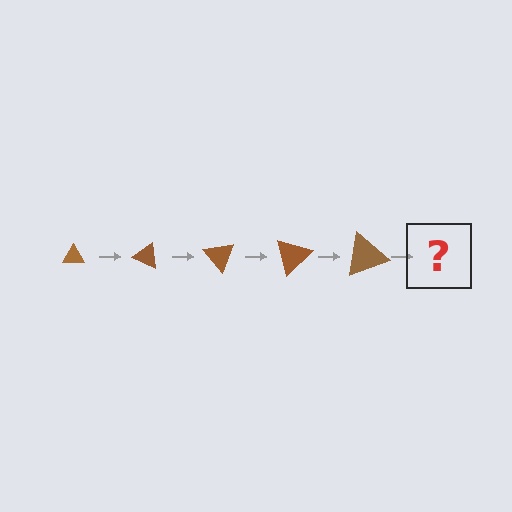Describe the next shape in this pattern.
It should be a triangle, larger than the previous one and rotated 125 degrees from the start.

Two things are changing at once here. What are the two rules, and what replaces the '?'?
The two rules are that the triangle grows larger each step and it rotates 25 degrees each step. The '?' should be a triangle, larger than the previous one and rotated 125 degrees from the start.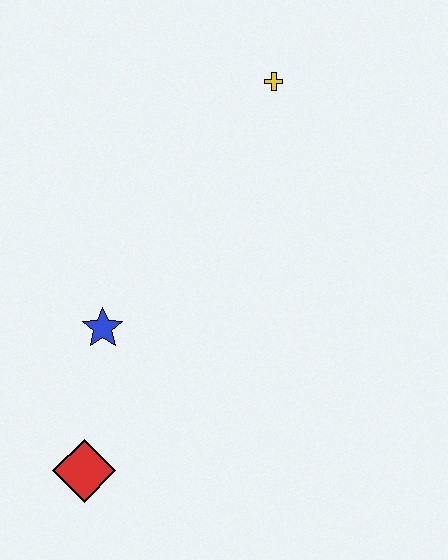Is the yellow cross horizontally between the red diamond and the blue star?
No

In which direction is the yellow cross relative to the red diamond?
The yellow cross is above the red diamond.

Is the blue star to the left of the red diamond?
No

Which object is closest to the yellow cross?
The blue star is closest to the yellow cross.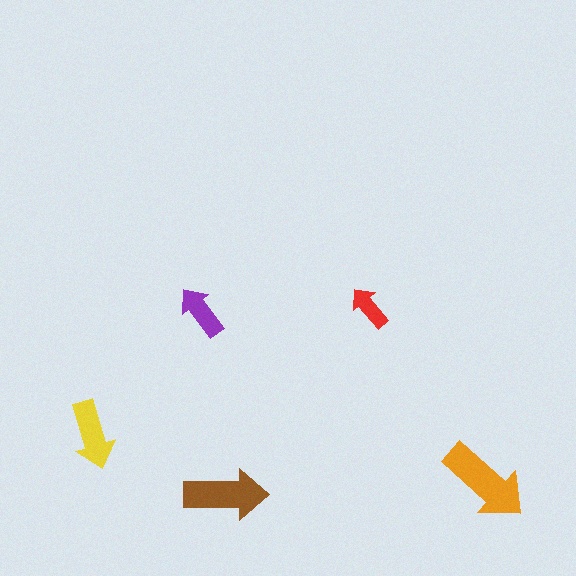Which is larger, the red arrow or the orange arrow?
The orange one.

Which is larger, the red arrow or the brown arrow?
The brown one.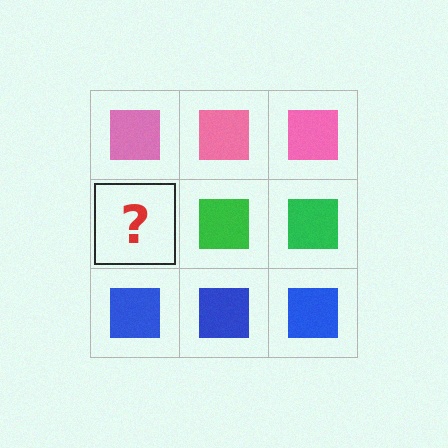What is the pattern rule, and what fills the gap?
The rule is that each row has a consistent color. The gap should be filled with a green square.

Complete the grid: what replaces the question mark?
The question mark should be replaced with a green square.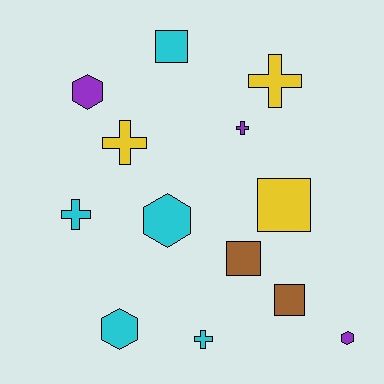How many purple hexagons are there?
There are 2 purple hexagons.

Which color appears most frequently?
Cyan, with 5 objects.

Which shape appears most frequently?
Cross, with 5 objects.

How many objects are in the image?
There are 13 objects.